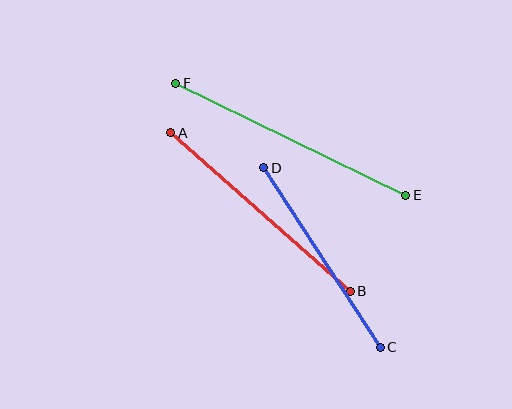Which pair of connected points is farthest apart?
Points E and F are farthest apart.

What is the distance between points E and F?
The distance is approximately 256 pixels.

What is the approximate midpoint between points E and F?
The midpoint is at approximately (291, 139) pixels.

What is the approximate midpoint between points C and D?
The midpoint is at approximately (322, 257) pixels.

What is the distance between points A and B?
The distance is approximately 239 pixels.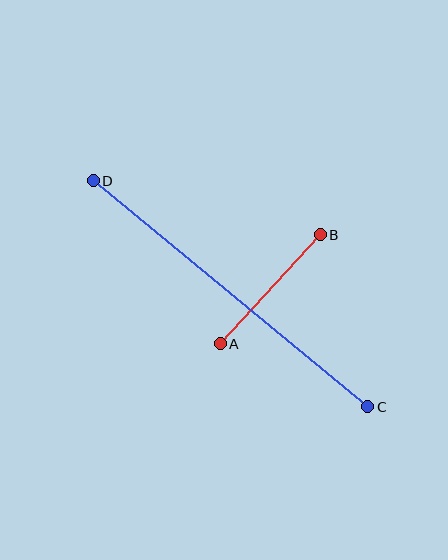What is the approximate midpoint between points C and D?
The midpoint is at approximately (231, 294) pixels.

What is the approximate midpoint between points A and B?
The midpoint is at approximately (270, 289) pixels.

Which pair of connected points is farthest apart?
Points C and D are farthest apart.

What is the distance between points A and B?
The distance is approximately 148 pixels.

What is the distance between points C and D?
The distance is approximately 356 pixels.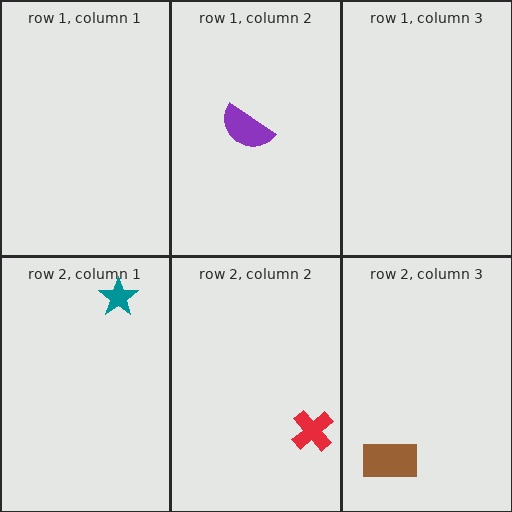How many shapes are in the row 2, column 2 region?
1.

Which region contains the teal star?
The row 2, column 1 region.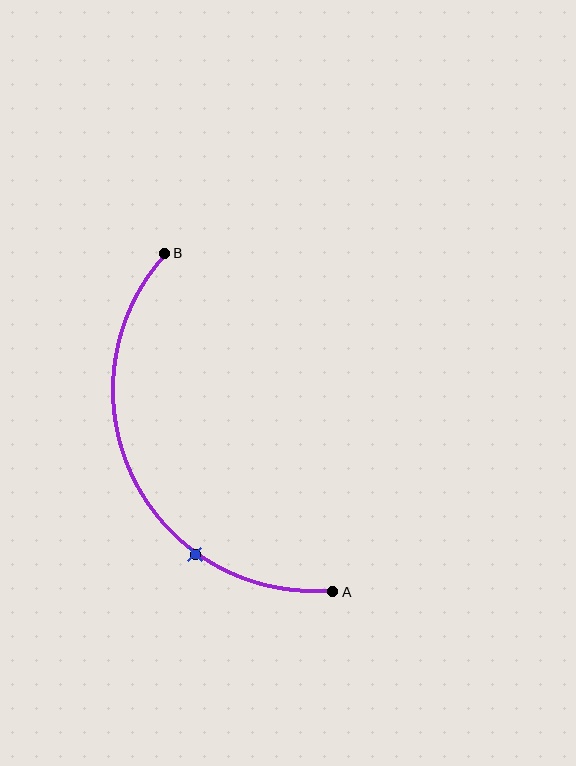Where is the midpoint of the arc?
The arc midpoint is the point on the curve farthest from the straight line joining A and B. It sits to the left of that line.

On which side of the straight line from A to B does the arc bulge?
The arc bulges to the left of the straight line connecting A and B.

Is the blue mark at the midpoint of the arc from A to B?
No. The blue mark lies on the arc but is closer to endpoint A. The arc midpoint would be at the point on the curve equidistant along the arc from both A and B.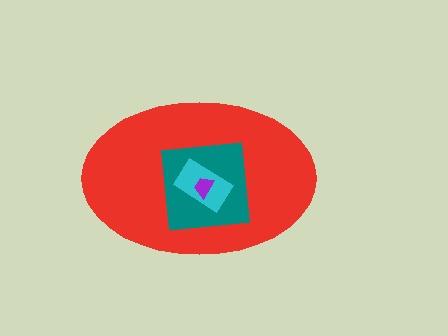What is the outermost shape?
The red ellipse.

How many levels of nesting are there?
4.